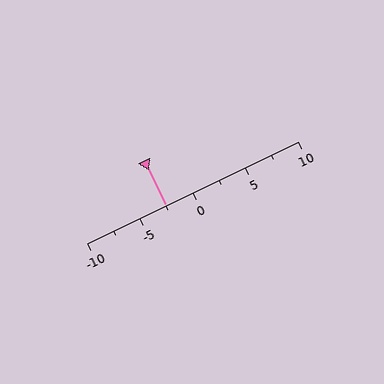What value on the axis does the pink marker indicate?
The marker indicates approximately -2.5.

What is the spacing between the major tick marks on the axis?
The major ticks are spaced 5 apart.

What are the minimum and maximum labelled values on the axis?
The axis runs from -10 to 10.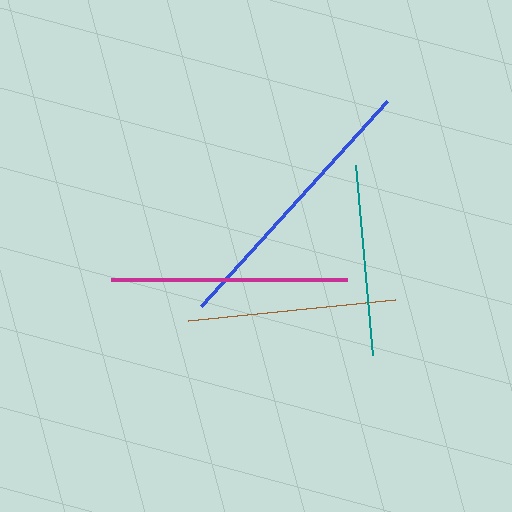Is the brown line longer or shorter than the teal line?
The brown line is longer than the teal line.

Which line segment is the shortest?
The teal line is the shortest at approximately 191 pixels.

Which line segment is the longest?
The blue line is the longest at approximately 277 pixels.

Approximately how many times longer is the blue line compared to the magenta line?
The blue line is approximately 1.2 times the length of the magenta line.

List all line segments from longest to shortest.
From longest to shortest: blue, magenta, brown, teal.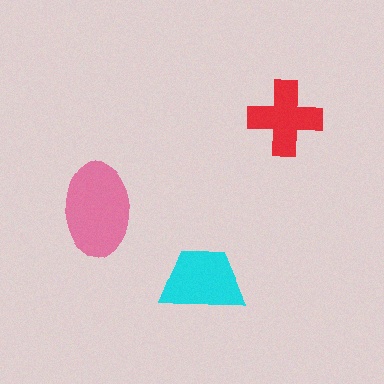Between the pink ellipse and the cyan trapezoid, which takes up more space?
The pink ellipse.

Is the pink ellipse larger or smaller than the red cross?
Larger.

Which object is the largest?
The pink ellipse.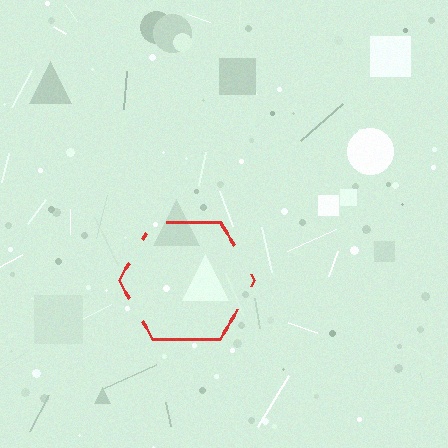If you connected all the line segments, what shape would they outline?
They would outline a hexagon.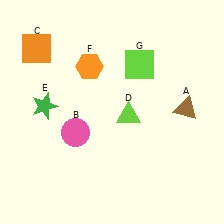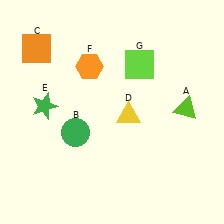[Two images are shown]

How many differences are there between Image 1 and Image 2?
There are 3 differences between the two images.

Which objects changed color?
A changed from brown to lime. B changed from pink to green. D changed from lime to yellow.